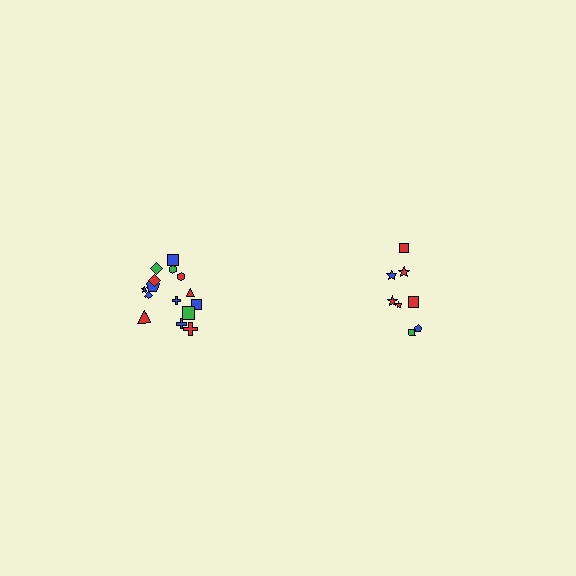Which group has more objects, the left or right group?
The left group.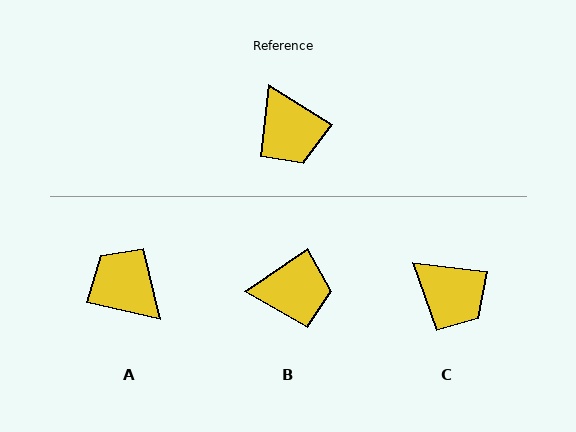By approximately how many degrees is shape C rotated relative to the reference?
Approximately 26 degrees counter-clockwise.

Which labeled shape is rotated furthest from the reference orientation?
A, about 161 degrees away.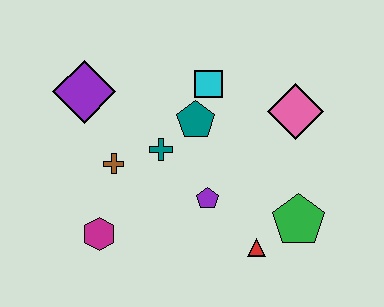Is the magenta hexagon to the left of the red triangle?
Yes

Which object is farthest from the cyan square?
The magenta hexagon is farthest from the cyan square.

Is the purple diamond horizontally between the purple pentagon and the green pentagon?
No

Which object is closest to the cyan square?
The teal pentagon is closest to the cyan square.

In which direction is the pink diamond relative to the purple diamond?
The pink diamond is to the right of the purple diamond.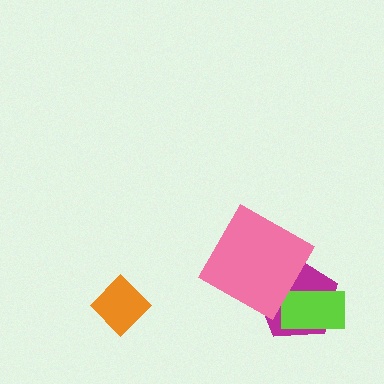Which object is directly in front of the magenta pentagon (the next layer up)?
The lime rectangle is directly in front of the magenta pentagon.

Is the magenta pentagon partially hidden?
Yes, it is partially covered by another shape.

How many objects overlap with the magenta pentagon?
2 objects overlap with the magenta pentagon.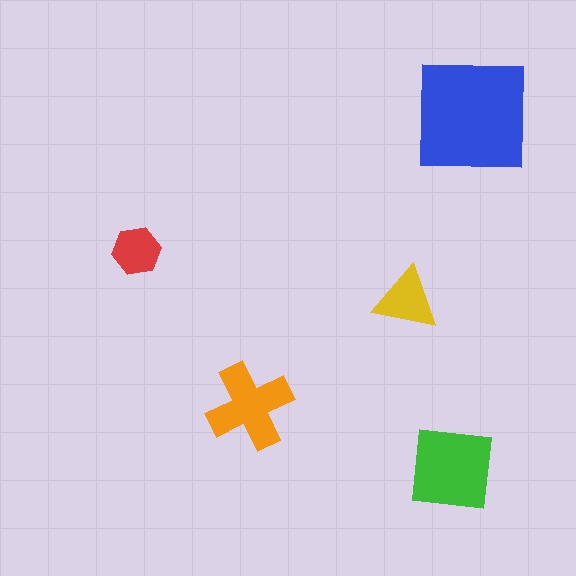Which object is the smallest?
The red hexagon.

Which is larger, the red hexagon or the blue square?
The blue square.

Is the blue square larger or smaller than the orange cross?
Larger.